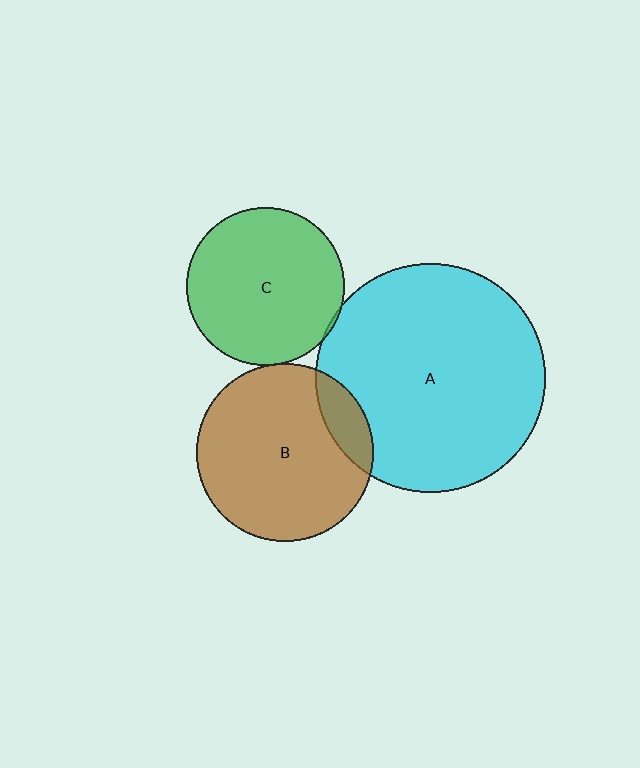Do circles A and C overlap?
Yes.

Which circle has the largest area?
Circle A (cyan).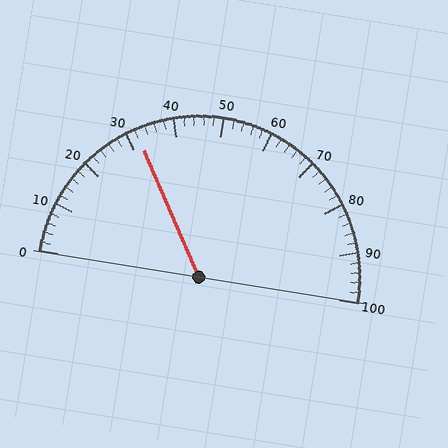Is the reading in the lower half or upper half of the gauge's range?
The reading is in the lower half of the range (0 to 100).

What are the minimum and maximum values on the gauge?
The gauge ranges from 0 to 100.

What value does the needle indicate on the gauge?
The needle indicates approximately 32.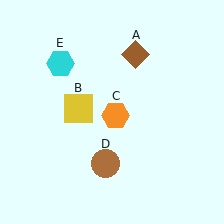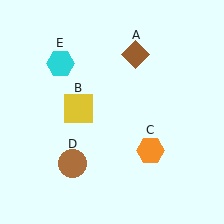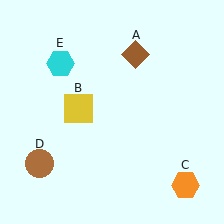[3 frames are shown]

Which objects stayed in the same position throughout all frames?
Brown diamond (object A) and yellow square (object B) and cyan hexagon (object E) remained stationary.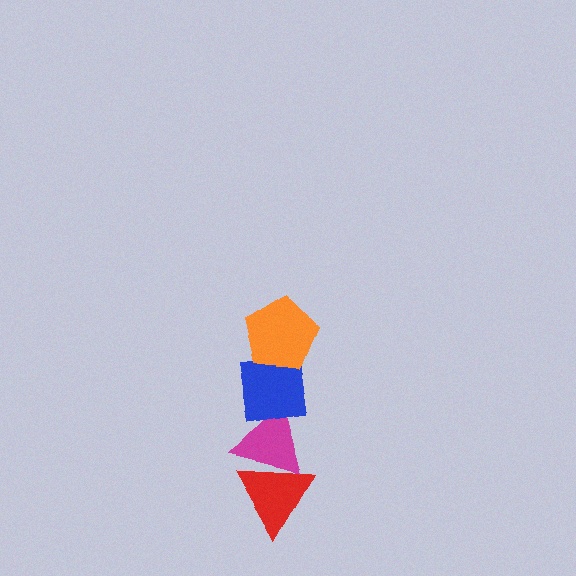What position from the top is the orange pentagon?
The orange pentagon is 1st from the top.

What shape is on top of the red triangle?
The magenta triangle is on top of the red triangle.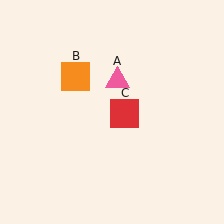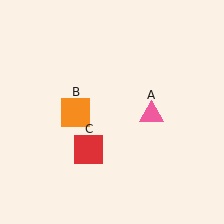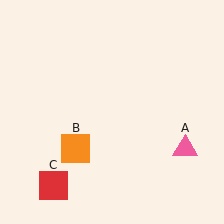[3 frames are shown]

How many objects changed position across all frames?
3 objects changed position: pink triangle (object A), orange square (object B), red square (object C).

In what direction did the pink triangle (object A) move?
The pink triangle (object A) moved down and to the right.